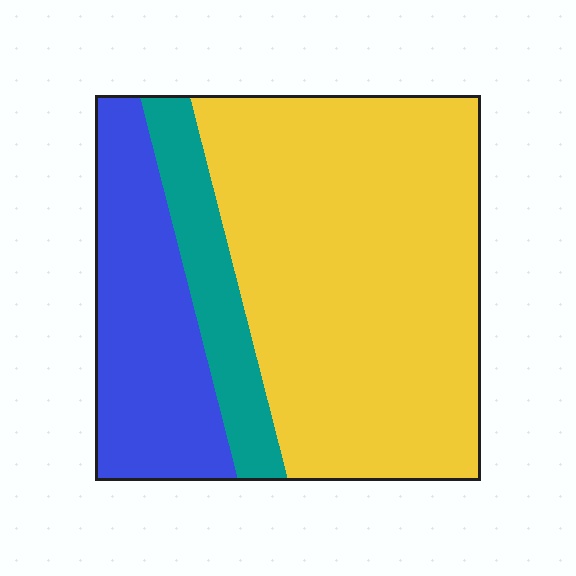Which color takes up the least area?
Teal, at roughly 15%.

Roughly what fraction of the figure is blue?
Blue covers about 25% of the figure.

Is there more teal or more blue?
Blue.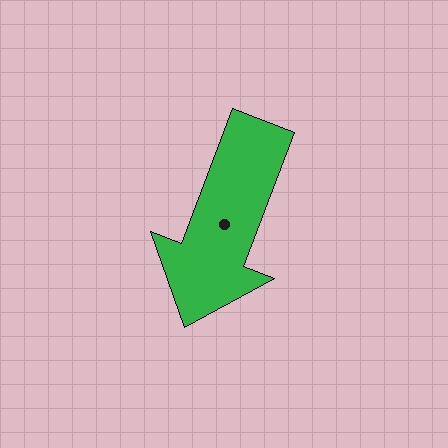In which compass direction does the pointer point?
South.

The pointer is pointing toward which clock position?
Roughly 7 o'clock.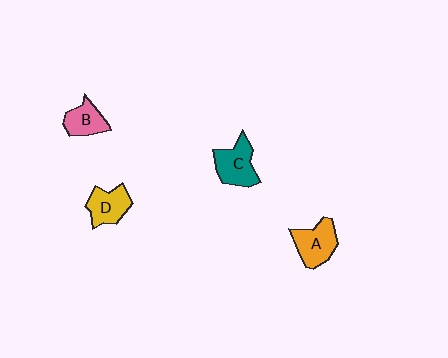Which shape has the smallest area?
Shape B (pink).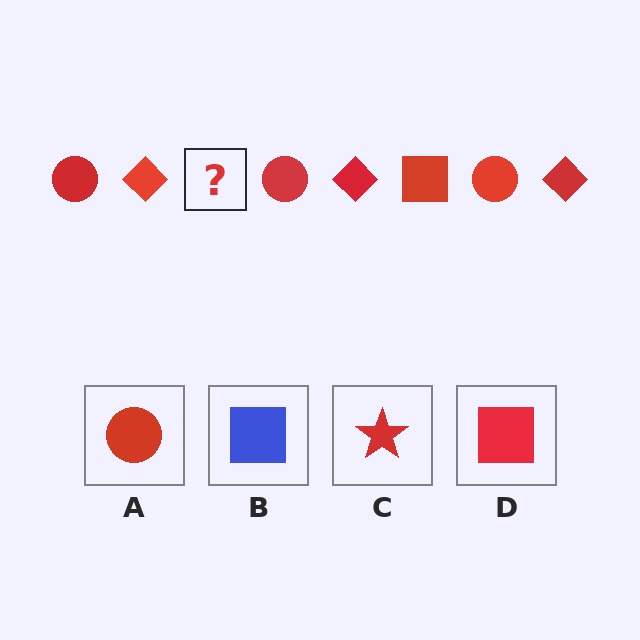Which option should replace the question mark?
Option D.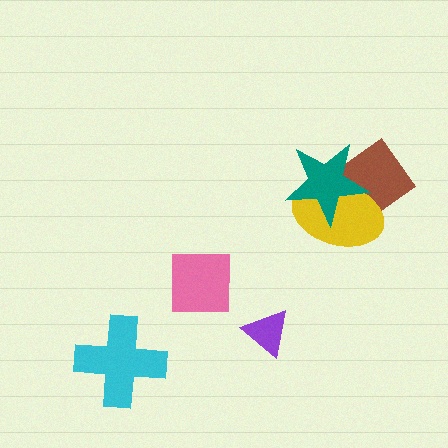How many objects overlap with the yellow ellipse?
2 objects overlap with the yellow ellipse.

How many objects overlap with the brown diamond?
2 objects overlap with the brown diamond.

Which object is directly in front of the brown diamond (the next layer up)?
The yellow ellipse is directly in front of the brown diamond.